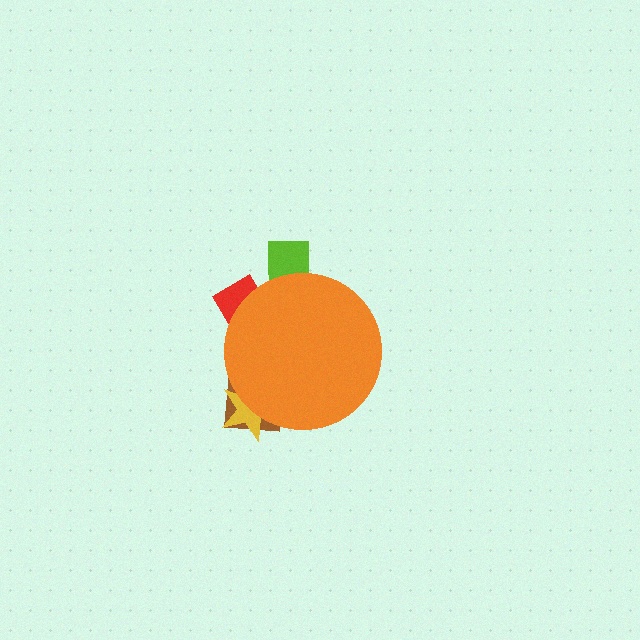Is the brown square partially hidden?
Yes, the brown square is partially hidden behind the orange circle.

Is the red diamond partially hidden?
Yes, the red diamond is partially hidden behind the orange circle.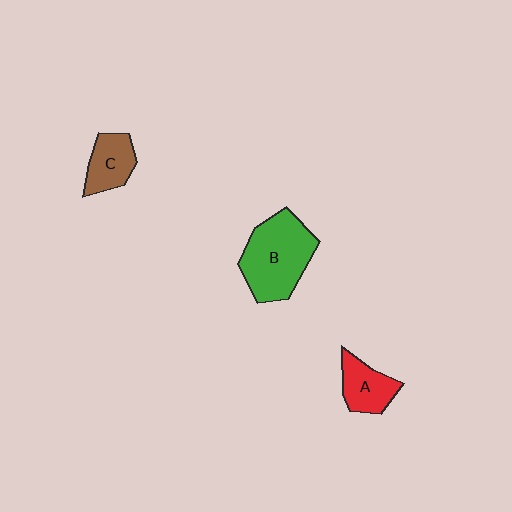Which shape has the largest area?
Shape B (green).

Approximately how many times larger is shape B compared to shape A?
Approximately 2.0 times.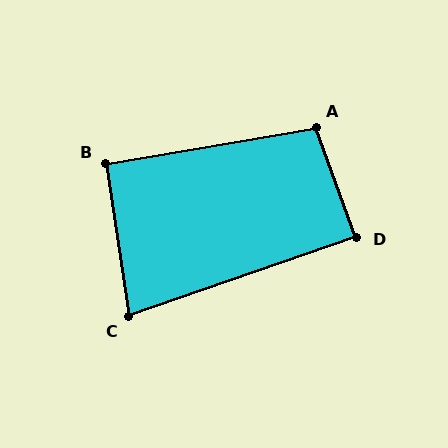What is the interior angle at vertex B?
Approximately 91 degrees (approximately right).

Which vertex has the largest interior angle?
A, at approximately 101 degrees.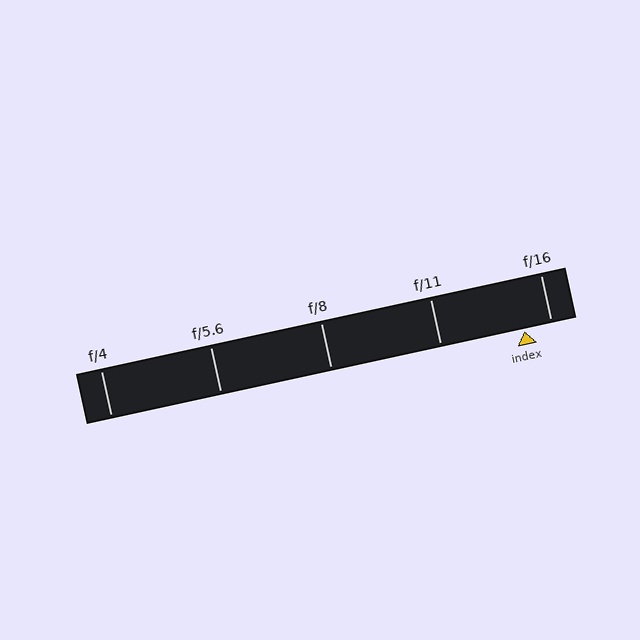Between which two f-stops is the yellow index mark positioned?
The index mark is between f/11 and f/16.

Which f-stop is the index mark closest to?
The index mark is closest to f/16.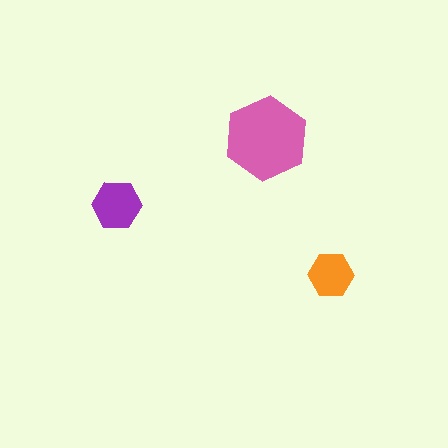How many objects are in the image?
There are 3 objects in the image.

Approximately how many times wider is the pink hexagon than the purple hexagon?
About 1.5 times wider.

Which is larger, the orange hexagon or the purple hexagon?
The purple one.